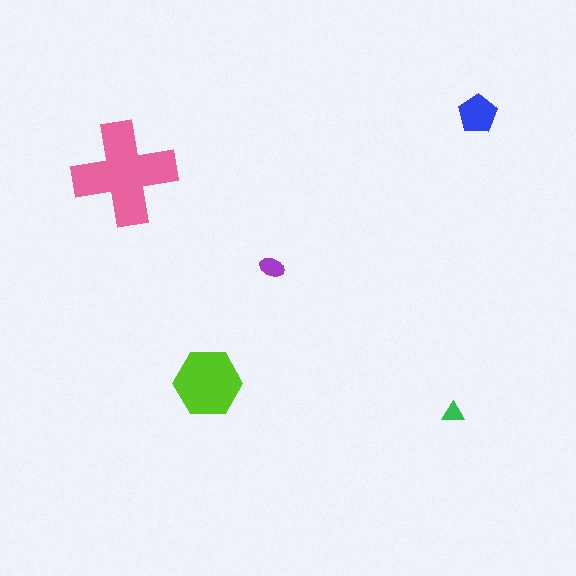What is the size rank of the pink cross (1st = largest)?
1st.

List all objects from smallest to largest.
The green triangle, the purple ellipse, the blue pentagon, the lime hexagon, the pink cross.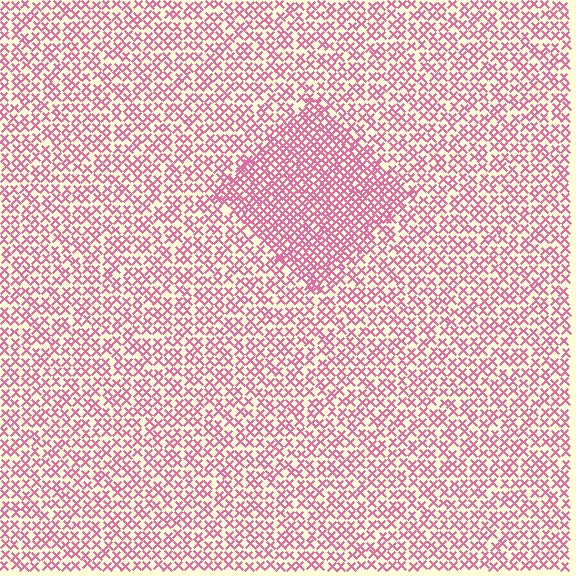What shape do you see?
I see a diamond.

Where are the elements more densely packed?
The elements are more densely packed inside the diamond boundary.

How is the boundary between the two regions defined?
The boundary is defined by a change in element density (approximately 1.8x ratio). All elements are the same color, size, and shape.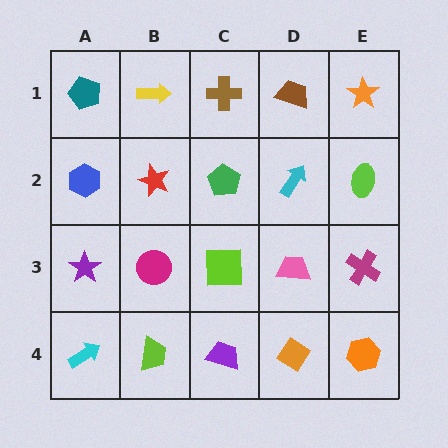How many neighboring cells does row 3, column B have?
4.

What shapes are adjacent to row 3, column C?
A green pentagon (row 2, column C), a purple trapezoid (row 4, column C), a magenta circle (row 3, column B), a pink trapezoid (row 3, column D).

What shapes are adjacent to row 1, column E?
A lime ellipse (row 2, column E), a brown trapezoid (row 1, column D).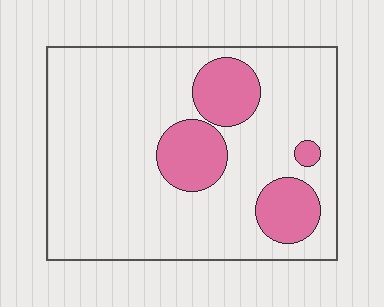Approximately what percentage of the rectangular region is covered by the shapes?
Approximately 20%.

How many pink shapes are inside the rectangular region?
4.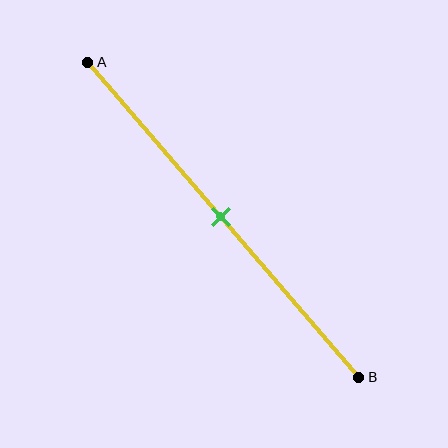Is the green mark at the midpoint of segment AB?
Yes, the mark is approximately at the midpoint.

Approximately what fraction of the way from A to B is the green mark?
The green mark is approximately 50% of the way from A to B.